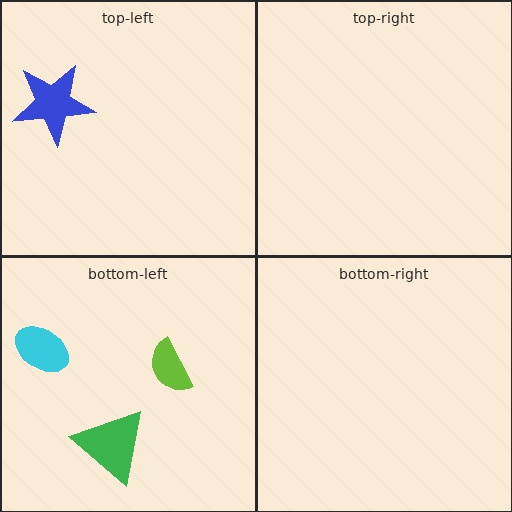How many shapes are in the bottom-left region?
3.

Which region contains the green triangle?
The bottom-left region.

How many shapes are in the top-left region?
1.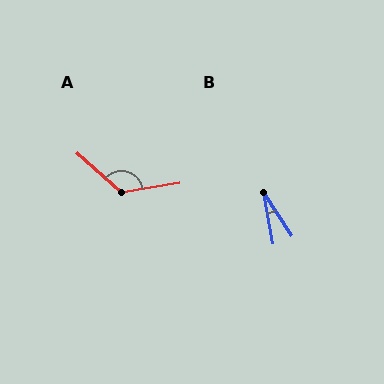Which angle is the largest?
A, at approximately 129 degrees.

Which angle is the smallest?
B, at approximately 23 degrees.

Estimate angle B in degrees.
Approximately 23 degrees.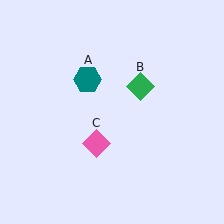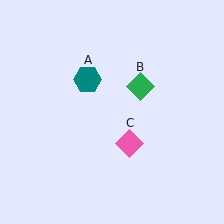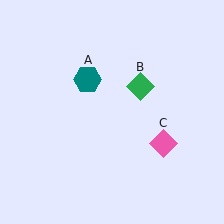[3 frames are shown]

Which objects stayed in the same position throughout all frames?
Teal hexagon (object A) and green diamond (object B) remained stationary.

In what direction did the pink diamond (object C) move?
The pink diamond (object C) moved right.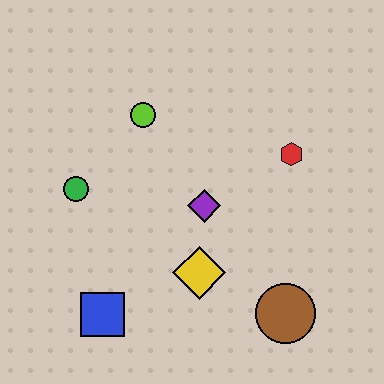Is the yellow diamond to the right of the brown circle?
No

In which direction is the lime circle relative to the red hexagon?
The lime circle is to the left of the red hexagon.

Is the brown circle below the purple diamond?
Yes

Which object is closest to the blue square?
The yellow diamond is closest to the blue square.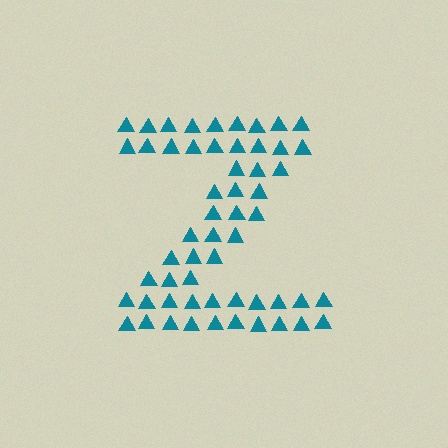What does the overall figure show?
The overall figure shows the letter Z.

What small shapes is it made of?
It is made of small triangles.